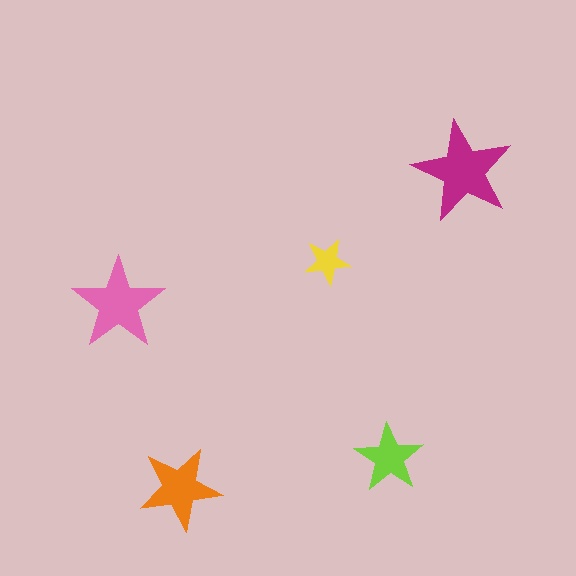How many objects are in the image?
There are 5 objects in the image.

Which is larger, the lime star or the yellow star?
The lime one.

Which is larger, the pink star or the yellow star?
The pink one.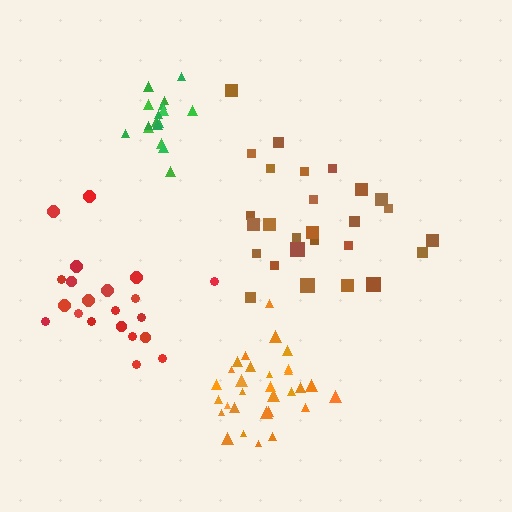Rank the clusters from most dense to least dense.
green, orange, red, brown.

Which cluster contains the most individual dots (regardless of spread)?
Orange (31).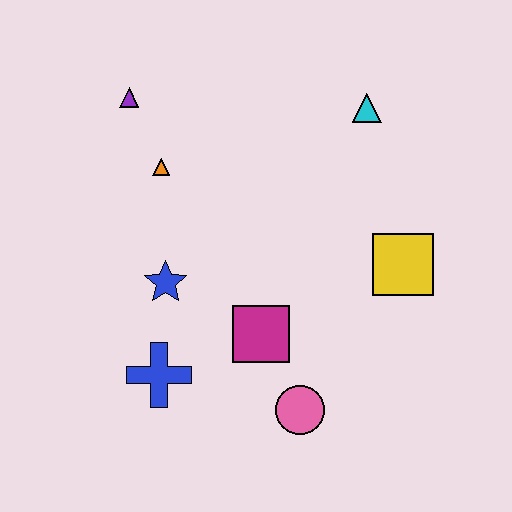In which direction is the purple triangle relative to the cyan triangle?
The purple triangle is to the left of the cyan triangle.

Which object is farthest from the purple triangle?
The pink circle is farthest from the purple triangle.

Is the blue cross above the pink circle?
Yes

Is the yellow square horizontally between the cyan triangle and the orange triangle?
No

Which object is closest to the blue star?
The blue cross is closest to the blue star.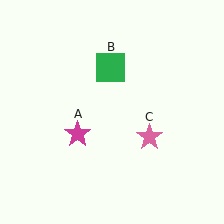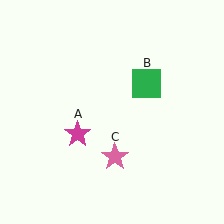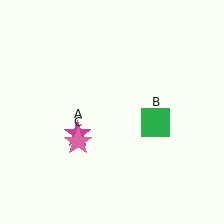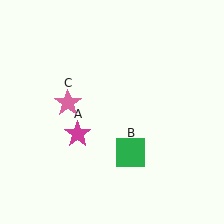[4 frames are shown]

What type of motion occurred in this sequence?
The green square (object B), pink star (object C) rotated clockwise around the center of the scene.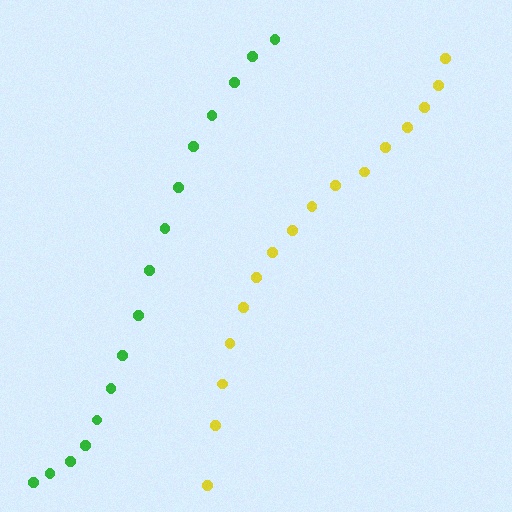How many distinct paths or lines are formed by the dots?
There are 2 distinct paths.